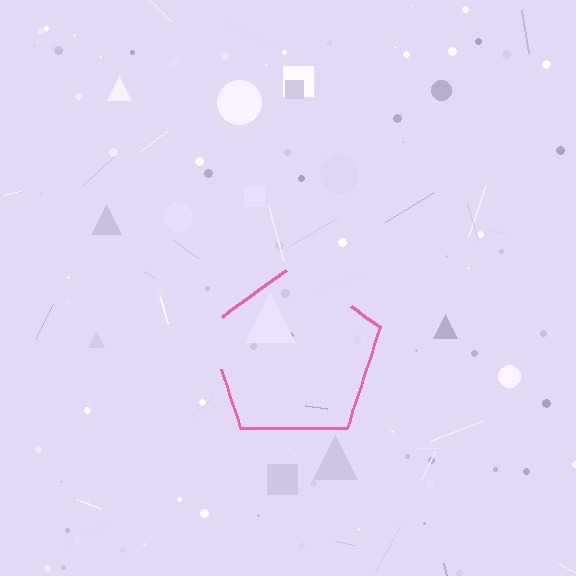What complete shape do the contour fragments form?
The contour fragments form a pentagon.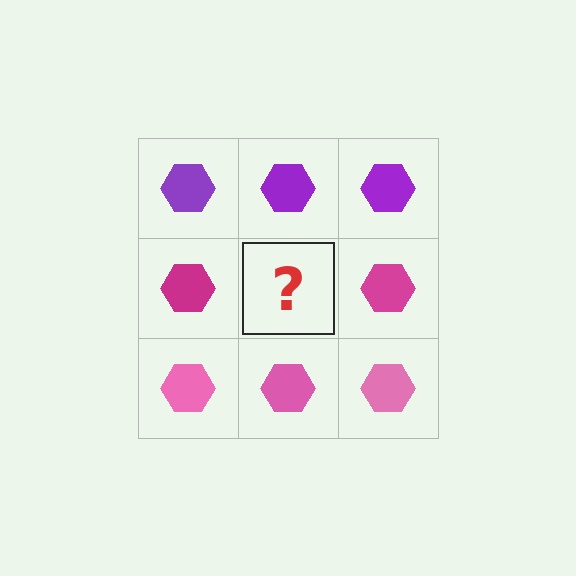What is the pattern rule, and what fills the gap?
The rule is that each row has a consistent color. The gap should be filled with a magenta hexagon.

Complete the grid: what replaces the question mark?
The question mark should be replaced with a magenta hexagon.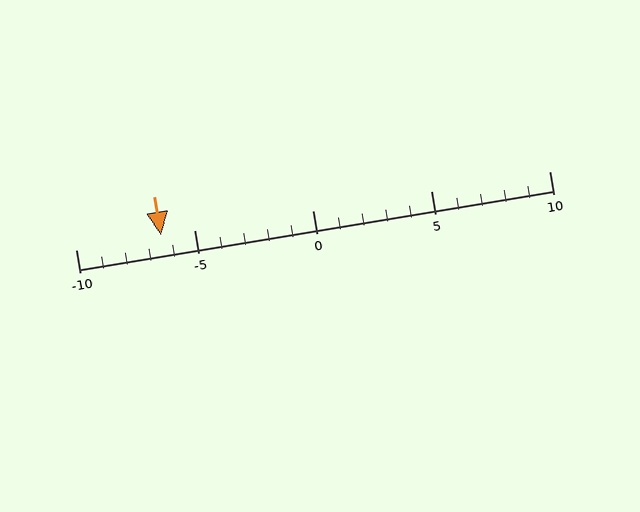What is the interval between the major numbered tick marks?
The major tick marks are spaced 5 units apart.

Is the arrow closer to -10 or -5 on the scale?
The arrow is closer to -5.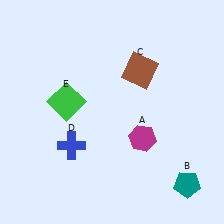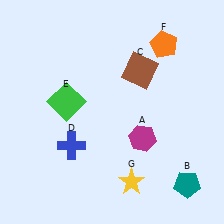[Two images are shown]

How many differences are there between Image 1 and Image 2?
There are 2 differences between the two images.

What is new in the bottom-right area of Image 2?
A yellow star (G) was added in the bottom-right area of Image 2.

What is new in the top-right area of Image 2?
An orange pentagon (F) was added in the top-right area of Image 2.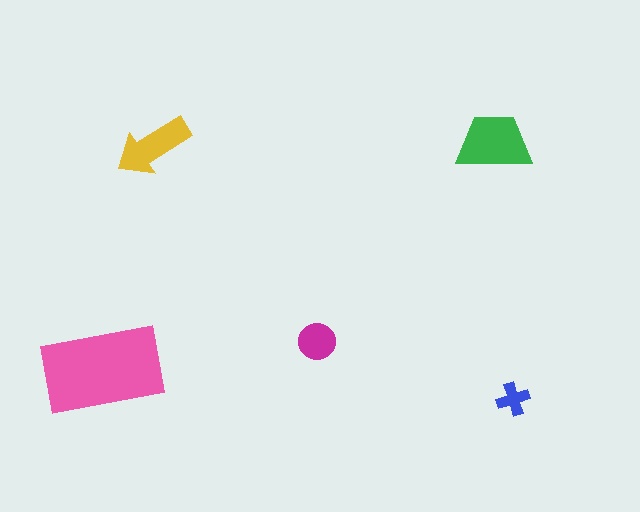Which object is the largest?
The pink rectangle.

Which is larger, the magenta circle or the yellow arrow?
The yellow arrow.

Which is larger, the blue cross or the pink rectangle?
The pink rectangle.